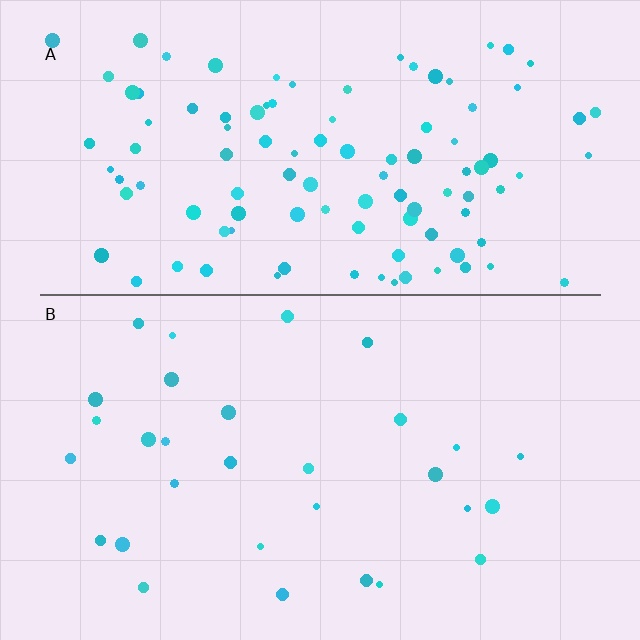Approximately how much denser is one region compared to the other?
Approximately 3.6× — region A over region B.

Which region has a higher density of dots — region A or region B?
A (the top).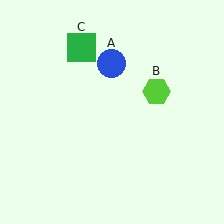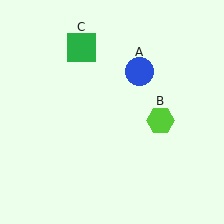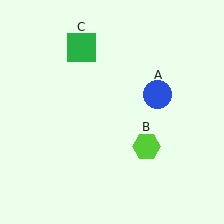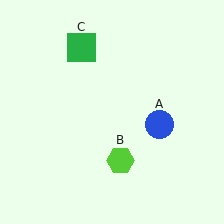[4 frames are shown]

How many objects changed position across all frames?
2 objects changed position: blue circle (object A), lime hexagon (object B).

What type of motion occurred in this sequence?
The blue circle (object A), lime hexagon (object B) rotated clockwise around the center of the scene.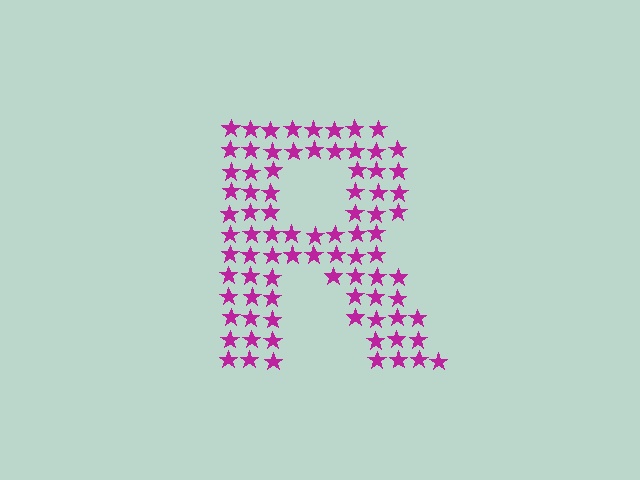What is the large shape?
The large shape is the letter R.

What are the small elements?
The small elements are stars.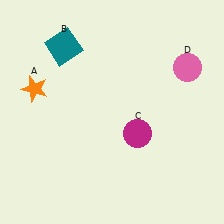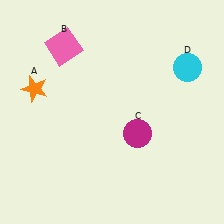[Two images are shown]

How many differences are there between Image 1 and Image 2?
There are 2 differences between the two images.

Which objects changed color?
B changed from teal to pink. D changed from pink to cyan.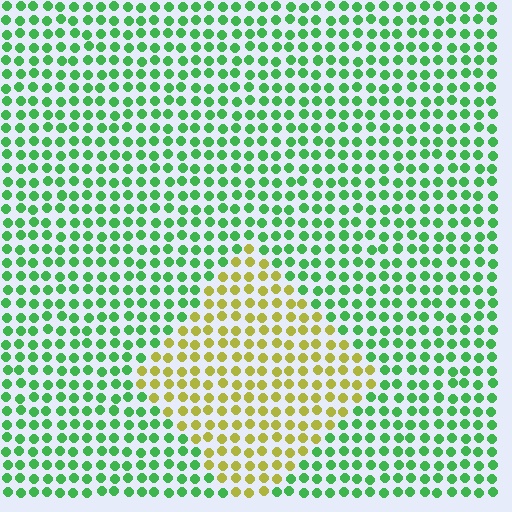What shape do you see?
I see a diamond.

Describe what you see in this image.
The image is filled with small green elements in a uniform arrangement. A diamond-shaped region is visible where the elements are tinted to a slightly different hue, forming a subtle color boundary.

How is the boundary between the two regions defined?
The boundary is defined purely by a slight shift in hue (about 63 degrees). Spacing, size, and orientation are identical on both sides.